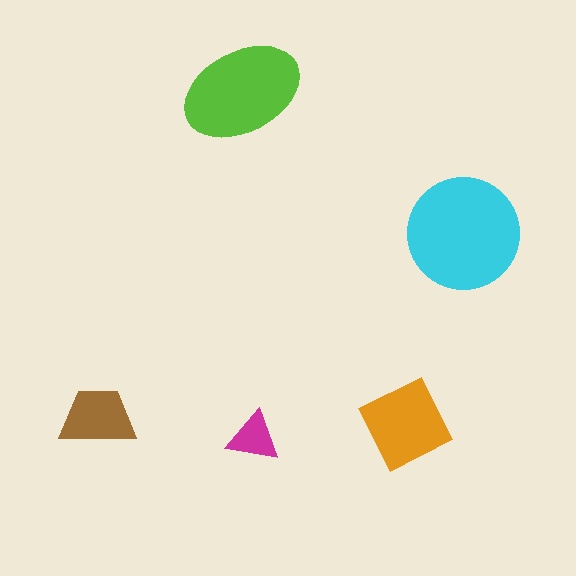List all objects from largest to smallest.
The cyan circle, the lime ellipse, the orange square, the brown trapezoid, the magenta triangle.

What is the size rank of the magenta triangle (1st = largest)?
5th.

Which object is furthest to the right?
The cyan circle is rightmost.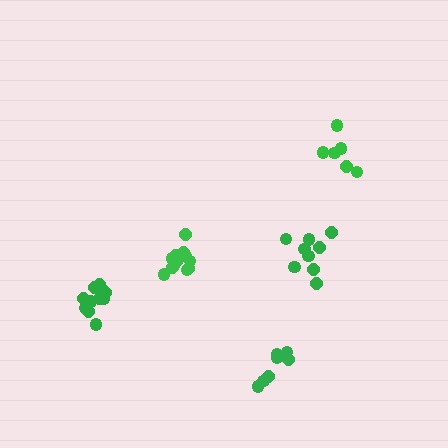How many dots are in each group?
Group 1: 12 dots, Group 2: 8 dots, Group 3: 9 dots, Group 4: 6 dots, Group 5: 11 dots (46 total).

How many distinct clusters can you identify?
There are 5 distinct clusters.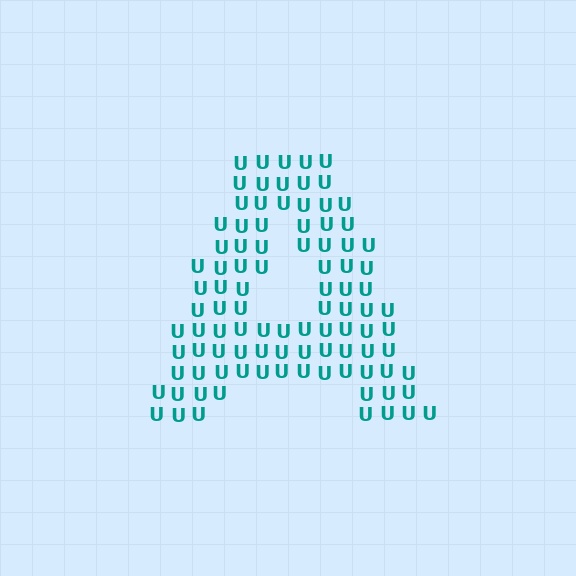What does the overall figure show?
The overall figure shows the letter A.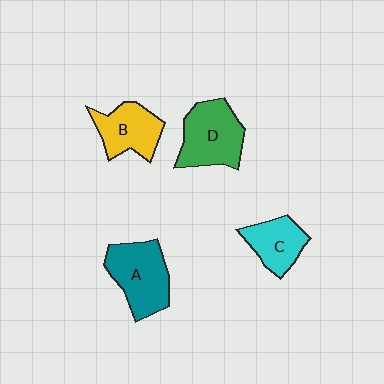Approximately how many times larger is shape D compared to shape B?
Approximately 1.2 times.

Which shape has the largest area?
Shape A (teal).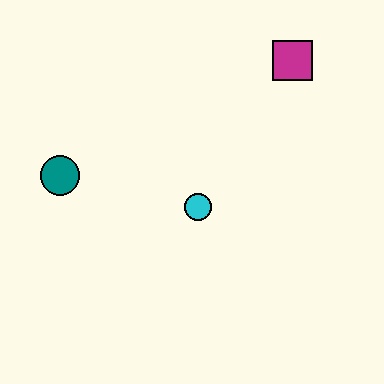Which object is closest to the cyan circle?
The teal circle is closest to the cyan circle.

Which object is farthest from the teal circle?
The magenta square is farthest from the teal circle.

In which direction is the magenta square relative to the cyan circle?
The magenta square is above the cyan circle.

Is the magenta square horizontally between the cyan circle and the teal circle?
No